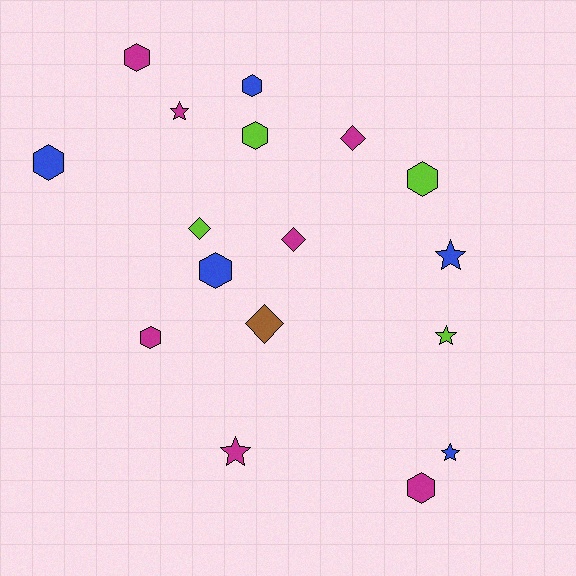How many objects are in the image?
There are 17 objects.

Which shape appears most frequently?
Hexagon, with 8 objects.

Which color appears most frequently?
Magenta, with 7 objects.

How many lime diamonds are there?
There is 1 lime diamond.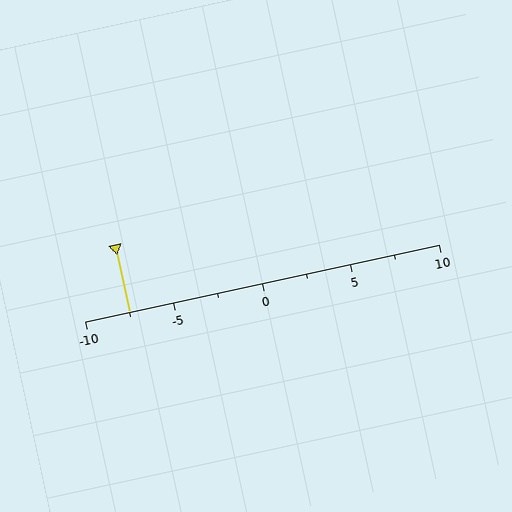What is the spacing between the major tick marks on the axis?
The major ticks are spaced 5 apart.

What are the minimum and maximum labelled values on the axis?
The axis runs from -10 to 10.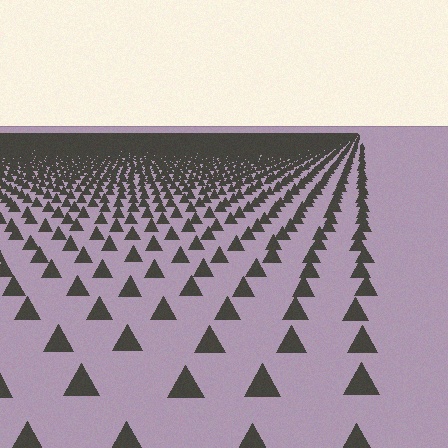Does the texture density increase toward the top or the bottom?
Density increases toward the top.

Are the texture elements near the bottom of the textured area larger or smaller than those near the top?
Larger. Near the bottom, elements are closer to the viewer and appear at a bigger on-screen size.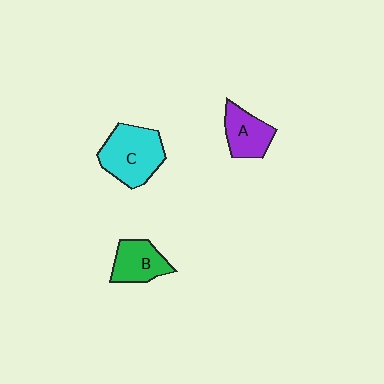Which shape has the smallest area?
Shape A (purple).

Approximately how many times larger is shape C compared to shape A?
Approximately 1.6 times.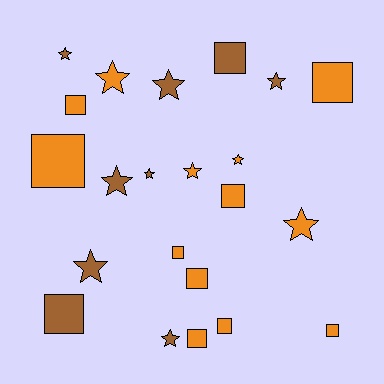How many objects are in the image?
There are 22 objects.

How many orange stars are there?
There are 4 orange stars.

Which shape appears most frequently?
Star, with 11 objects.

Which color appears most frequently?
Orange, with 13 objects.